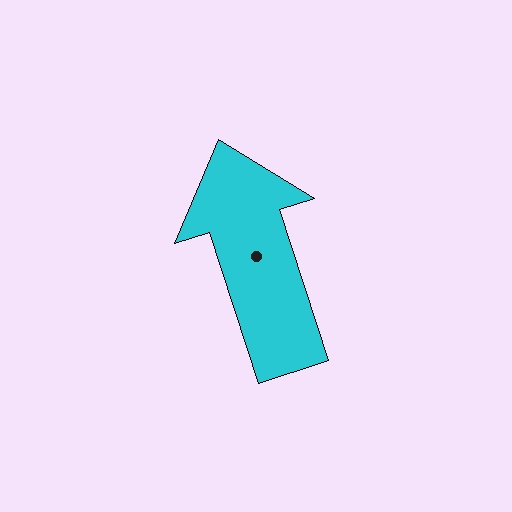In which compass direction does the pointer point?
North.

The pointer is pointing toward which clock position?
Roughly 11 o'clock.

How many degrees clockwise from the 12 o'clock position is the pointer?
Approximately 342 degrees.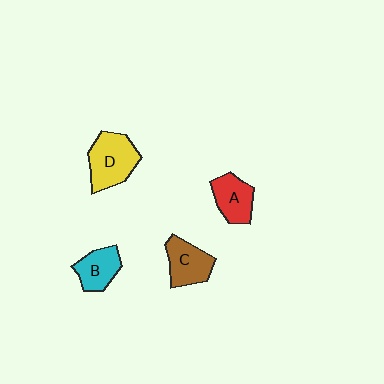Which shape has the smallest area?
Shape B (cyan).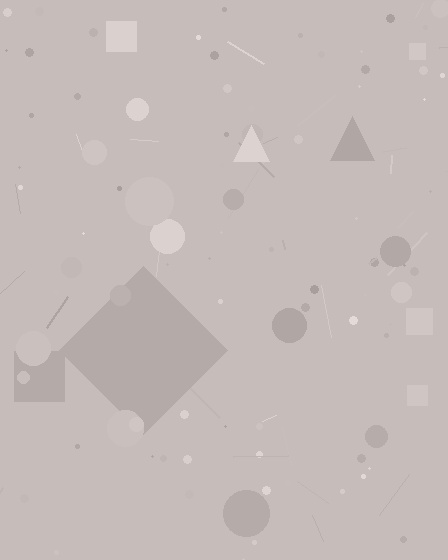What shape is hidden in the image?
A diamond is hidden in the image.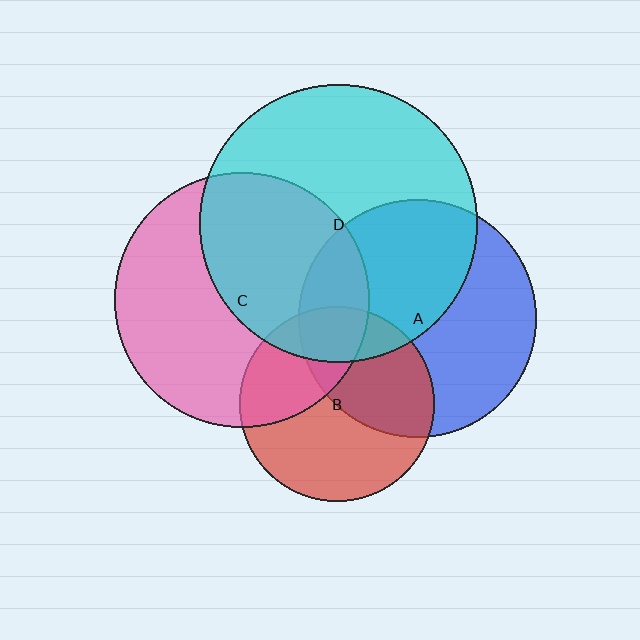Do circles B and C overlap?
Yes.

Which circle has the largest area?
Circle D (cyan).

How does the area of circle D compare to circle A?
Approximately 1.4 times.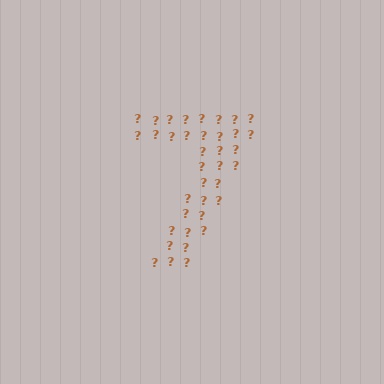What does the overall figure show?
The overall figure shows the digit 7.